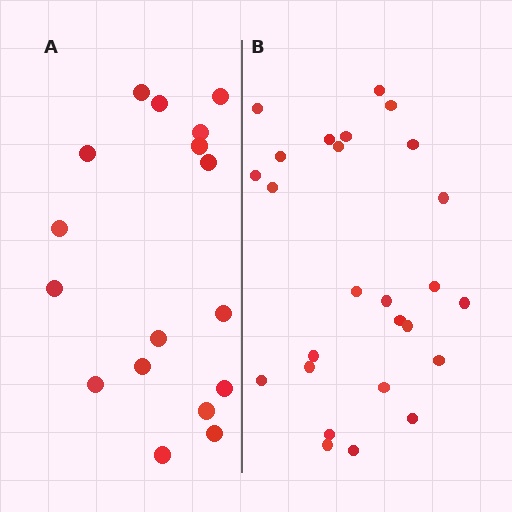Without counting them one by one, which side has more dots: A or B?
Region B (the right region) has more dots.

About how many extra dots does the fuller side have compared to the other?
Region B has roughly 8 or so more dots than region A.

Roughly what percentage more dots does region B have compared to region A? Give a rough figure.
About 55% more.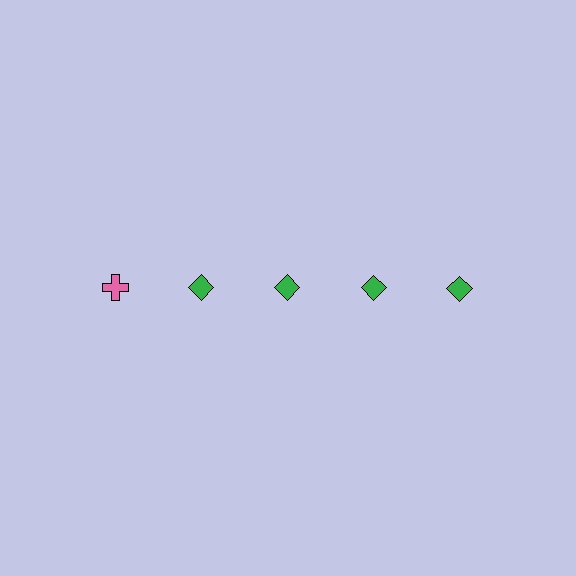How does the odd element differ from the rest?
It differs in both color (pink instead of green) and shape (cross instead of diamond).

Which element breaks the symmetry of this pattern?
The pink cross in the top row, leftmost column breaks the symmetry. All other shapes are green diamonds.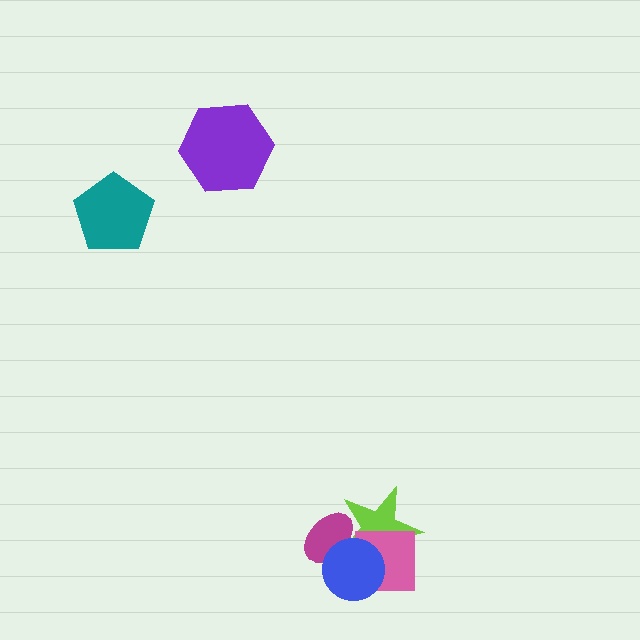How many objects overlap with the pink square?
2 objects overlap with the pink square.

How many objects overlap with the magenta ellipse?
2 objects overlap with the magenta ellipse.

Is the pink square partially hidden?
Yes, it is partially covered by another shape.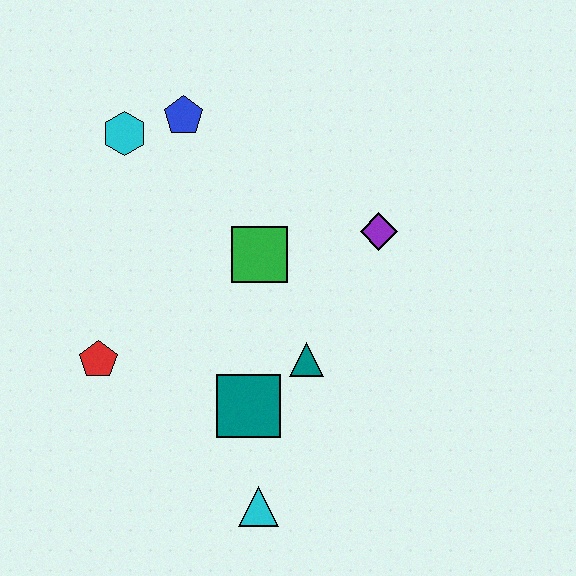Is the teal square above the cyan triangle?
Yes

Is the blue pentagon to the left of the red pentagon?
No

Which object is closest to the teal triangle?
The teal square is closest to the teal triangle.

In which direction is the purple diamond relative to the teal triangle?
The purple diamond is above the teal triangle.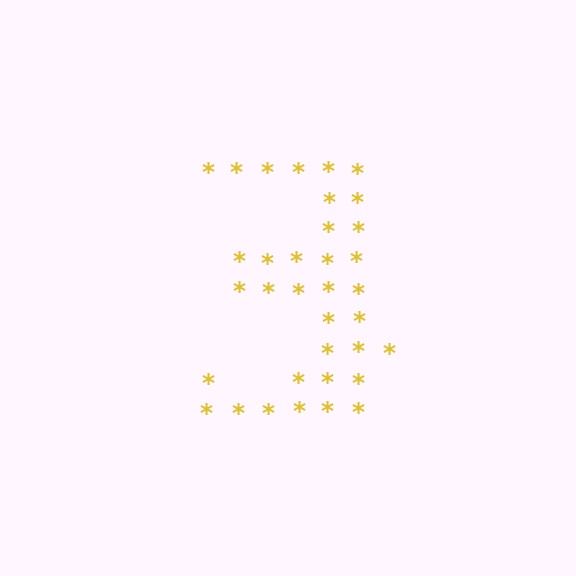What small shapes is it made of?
It is made of small asterisks.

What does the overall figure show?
The overall figure shows the digit 3.